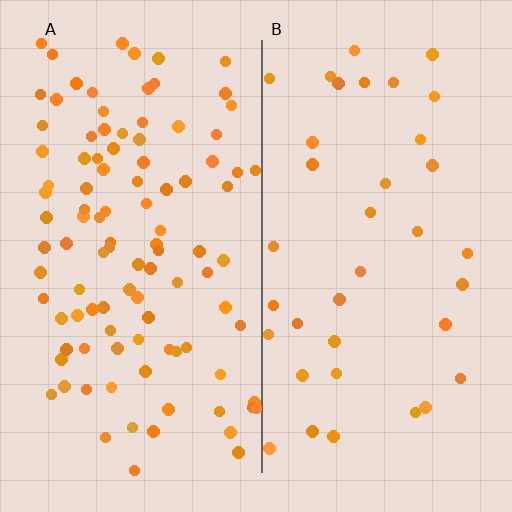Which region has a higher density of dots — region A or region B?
A (the left).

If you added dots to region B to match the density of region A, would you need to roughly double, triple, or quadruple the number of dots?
Approximately triple.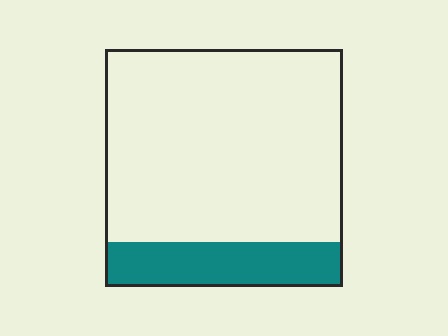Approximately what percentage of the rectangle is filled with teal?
Approximately 20%.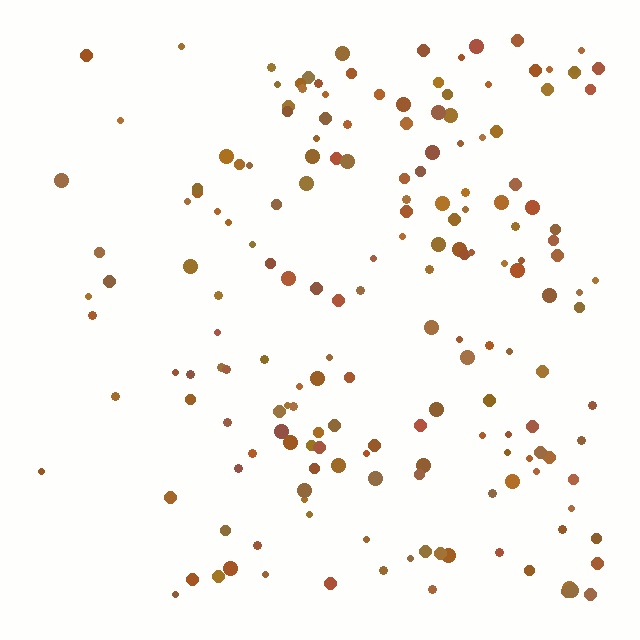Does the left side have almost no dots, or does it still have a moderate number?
Still a moderate number, just noticeably fewer than the right.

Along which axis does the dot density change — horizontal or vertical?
Horizontal.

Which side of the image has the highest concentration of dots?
The right.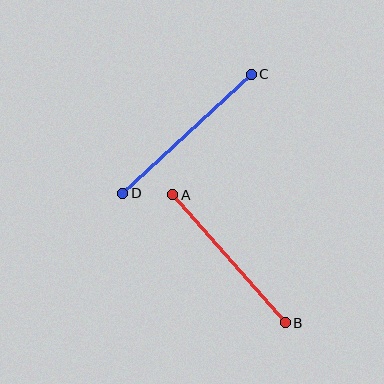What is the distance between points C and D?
The distance is approximately 175 pixels.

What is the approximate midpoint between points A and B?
The midpoint is at approximately (229, 259) pixels.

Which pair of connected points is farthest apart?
Points C and D are farthest apart.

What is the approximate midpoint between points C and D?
The midpoint is at approximately (187, 134) pixels.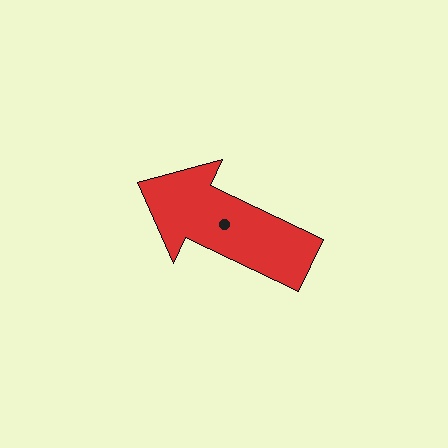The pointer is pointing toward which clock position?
Roughly 10 o'clock.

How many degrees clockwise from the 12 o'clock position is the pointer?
Approximately 295 degrees.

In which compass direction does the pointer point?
Northwest.